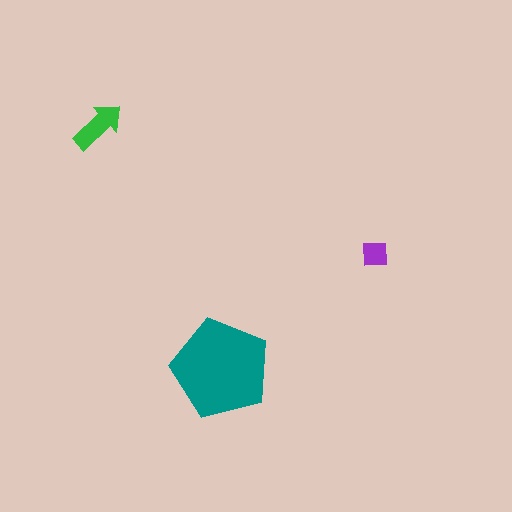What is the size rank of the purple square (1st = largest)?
3rd.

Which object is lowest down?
The teal pentagon is bottommost.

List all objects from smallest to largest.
The purple square, the green arrow, the teal pentagon.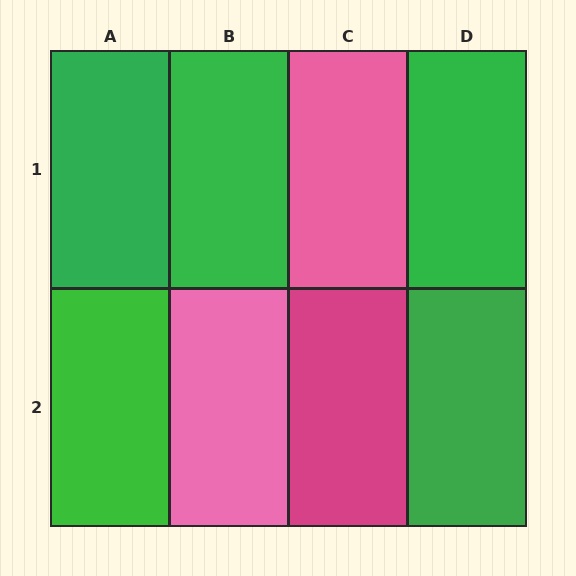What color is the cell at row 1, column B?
Green.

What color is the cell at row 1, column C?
Pink.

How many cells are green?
5 cells are green.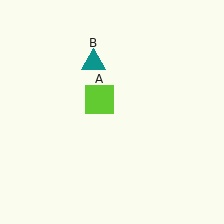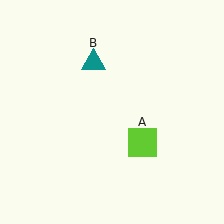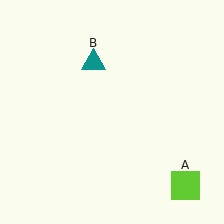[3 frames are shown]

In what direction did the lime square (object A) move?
The lime square (object A) moved down and to the right.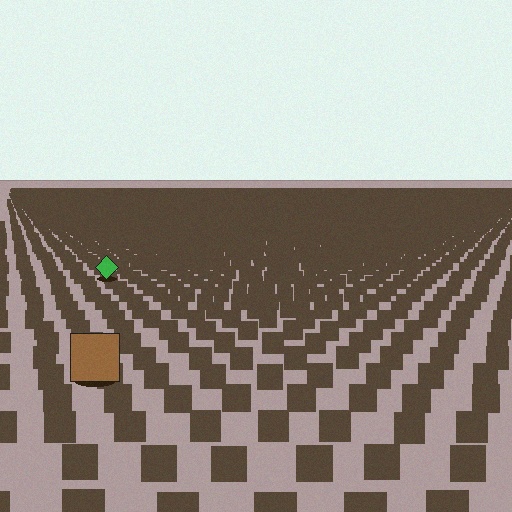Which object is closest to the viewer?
The brown square is closest. The texture marks near it are larger and more spread out.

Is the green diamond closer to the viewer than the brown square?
No. The brown square is closer — you can tell from the texture gradient: the ground texture is coarser near it.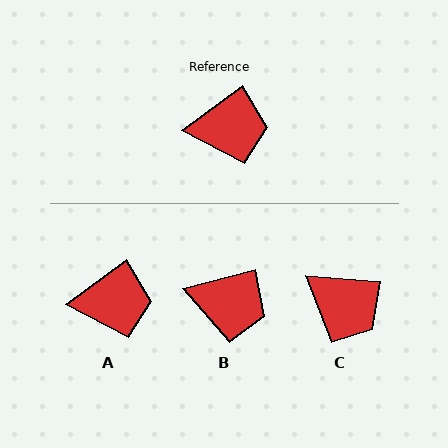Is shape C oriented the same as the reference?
No, it is off by about 41 degrees.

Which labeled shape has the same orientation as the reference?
A.